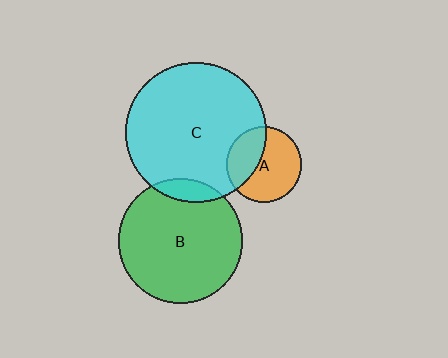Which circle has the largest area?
Circle C (cyan).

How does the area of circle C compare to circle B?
Approximately 1.3 times.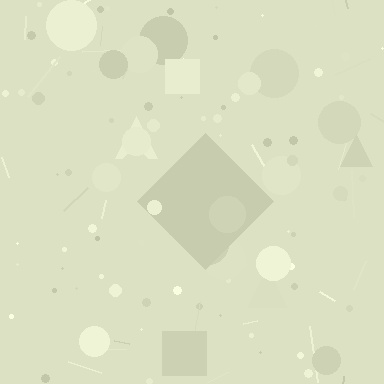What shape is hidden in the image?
A diamond is hidden in the image.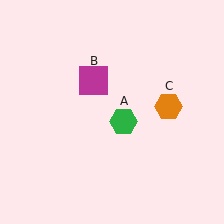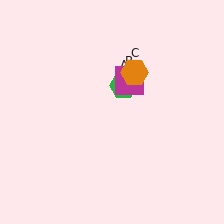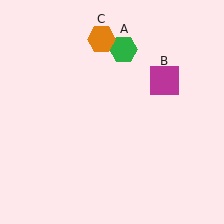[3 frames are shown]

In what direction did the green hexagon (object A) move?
The green hexagon (object A) moved up.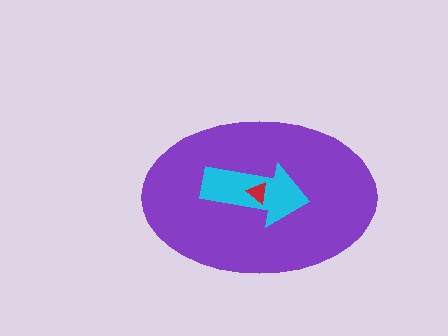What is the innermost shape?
The red triangle.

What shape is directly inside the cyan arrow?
The red triangle.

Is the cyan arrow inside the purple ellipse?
Yes.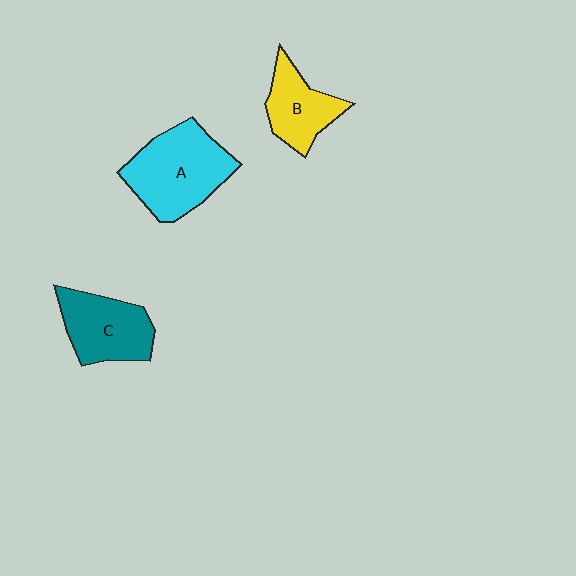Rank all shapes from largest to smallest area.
From largest to smallest: A (cyan), C (teal), B (yellow).